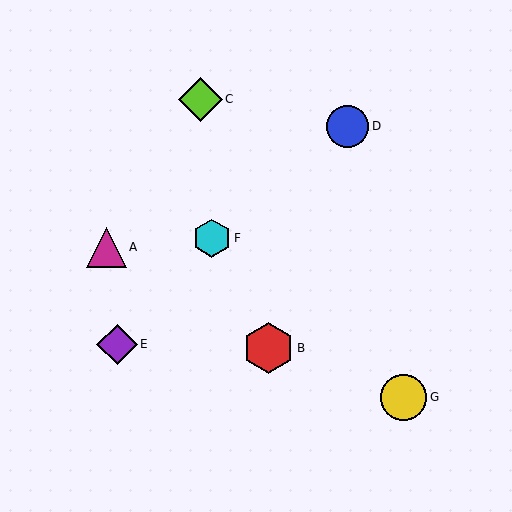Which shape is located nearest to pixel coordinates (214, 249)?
The cyan hexagon (labeled F) at (212, 238) is nearest to that location.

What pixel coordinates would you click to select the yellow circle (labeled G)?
Click at (403, 397) to select the yellow circle G.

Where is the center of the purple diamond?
The center of the purple diamond is at (117, 344).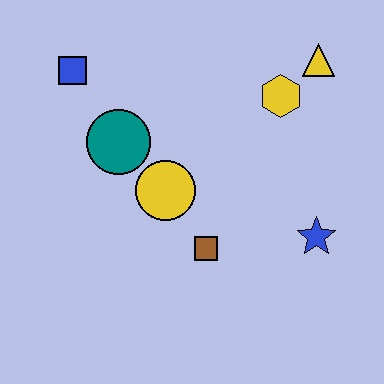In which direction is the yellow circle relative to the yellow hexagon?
The yellow circle is to the left of the yellow hexagon.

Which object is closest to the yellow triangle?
The yellow hexagon is closest to the yellow triangle.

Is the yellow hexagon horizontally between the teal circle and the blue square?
No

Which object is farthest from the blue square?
The blue star is farthest from the blue square.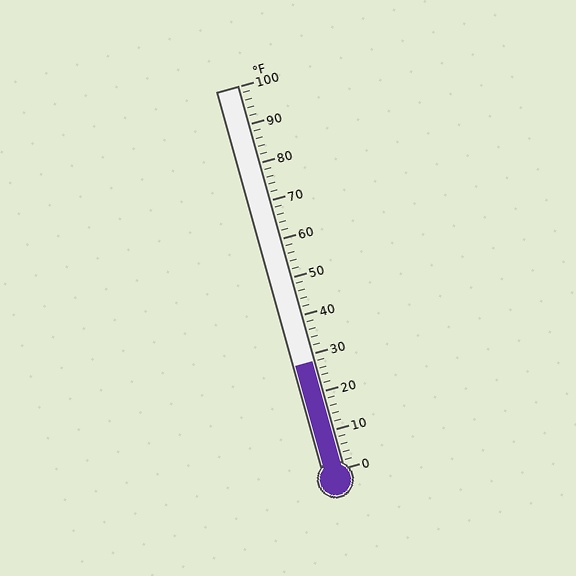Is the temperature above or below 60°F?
The temperature is below 60°F.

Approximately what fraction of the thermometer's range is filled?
The thermometer is filled to approximately 30% of its range.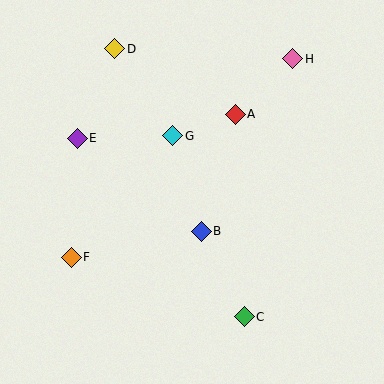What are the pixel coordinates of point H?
Point H is at (293, 59).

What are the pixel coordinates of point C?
Point C is at (244, 317).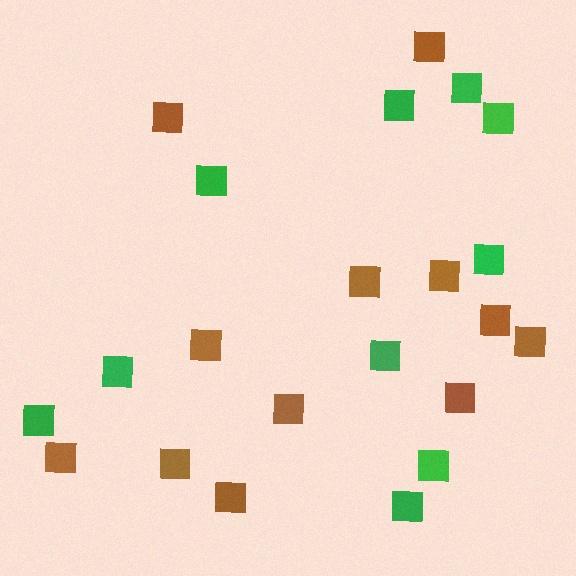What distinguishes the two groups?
There are 2 groups: one group of green squares (10) and one group of brown squares (12).